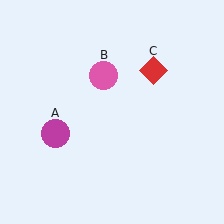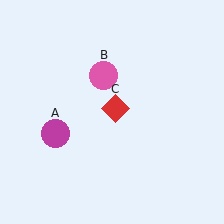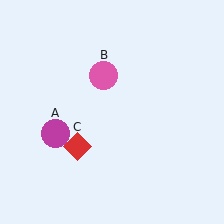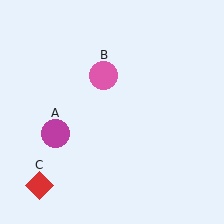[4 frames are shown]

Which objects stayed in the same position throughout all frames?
Magenta circle (object A) and pink circle (object B) remained stationary.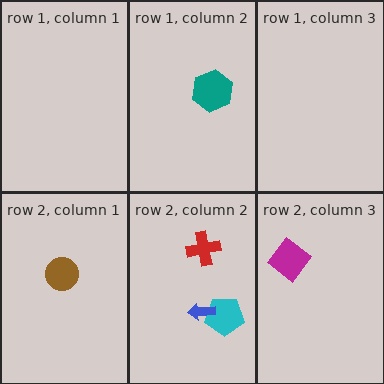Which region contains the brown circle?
The row 2, column 1 region.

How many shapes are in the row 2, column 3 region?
1.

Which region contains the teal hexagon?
The row 1, column 2 region.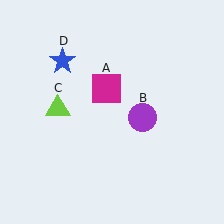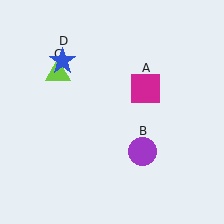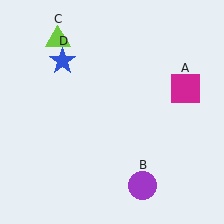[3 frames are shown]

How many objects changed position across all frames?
3 objects changed position: magenta square (object A), purple circle (object B), lime triangle (object C).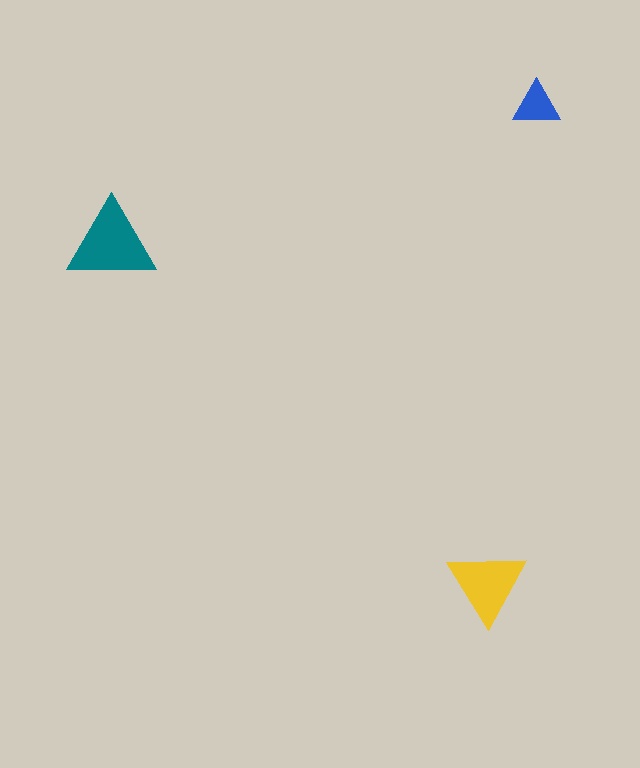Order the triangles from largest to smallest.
the teal one, the yellow one, the blue one.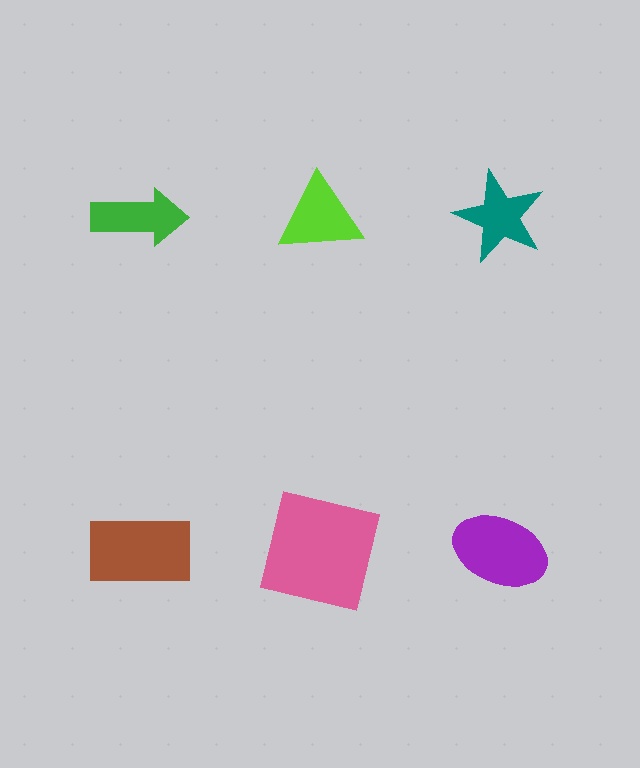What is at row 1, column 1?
A green arrow.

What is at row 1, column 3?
A teal star.